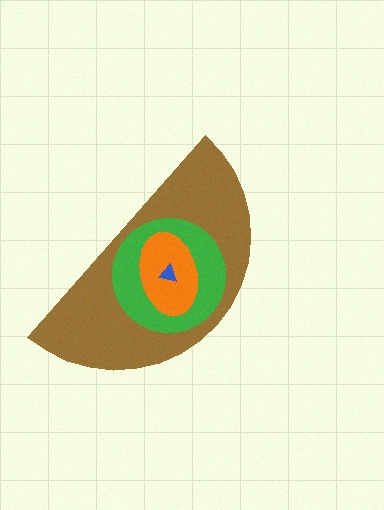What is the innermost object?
The blue triangle.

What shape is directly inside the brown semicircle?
The green circle.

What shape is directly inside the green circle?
The orange ellipse.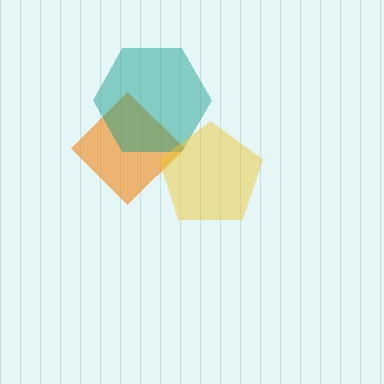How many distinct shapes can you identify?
There are 3 distinct shapes: an orange diamond, a teal hexagon, a yellow pentagon.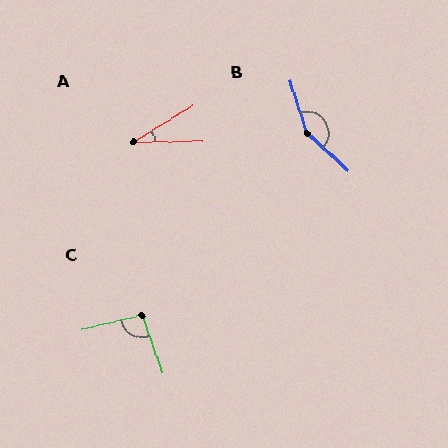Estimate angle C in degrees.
Approximately 96 degrees.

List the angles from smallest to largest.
A (31°), C (96°), B (151°).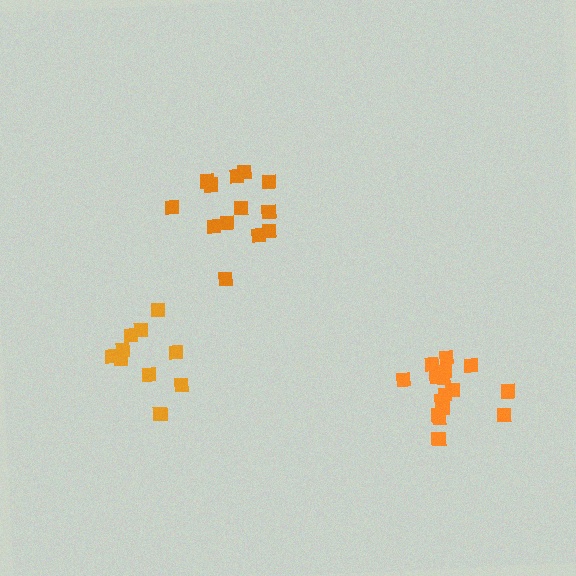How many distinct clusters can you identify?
There are 3 distinct clusters.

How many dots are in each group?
Group 1: 16 dots, Group 2: 13 dots, Group 3: 10 dots (39 total).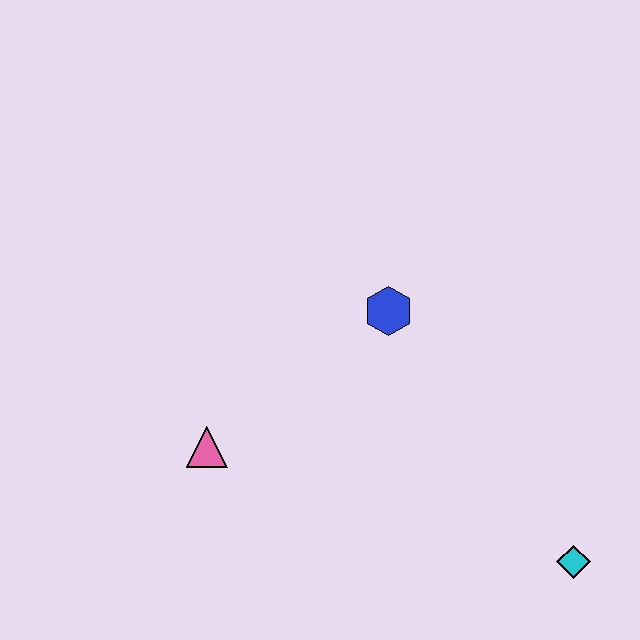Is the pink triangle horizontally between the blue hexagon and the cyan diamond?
No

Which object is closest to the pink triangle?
The blue hexagon is closest to the pink triangle.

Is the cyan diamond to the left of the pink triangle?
No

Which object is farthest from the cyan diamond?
The pink triangle is farthest from the cyan diamond.